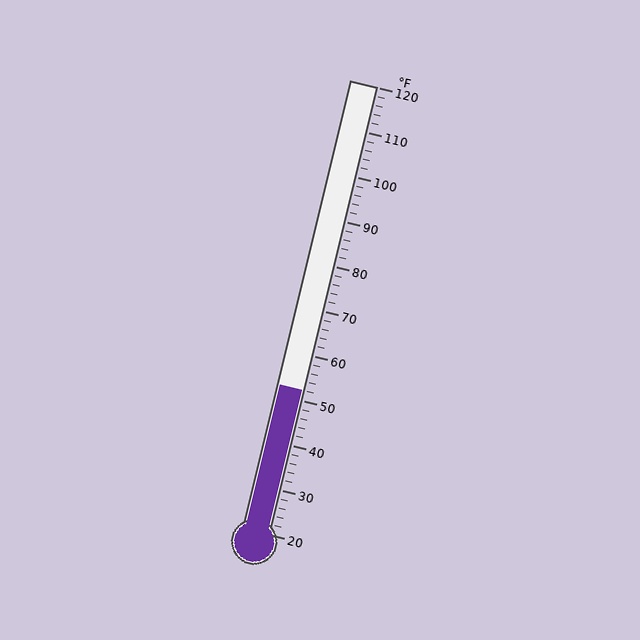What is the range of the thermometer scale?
The thermometer scale ranges from 20°F to 120°F.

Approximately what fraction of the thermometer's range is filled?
The thermometer is filled to approximately 30% of its range.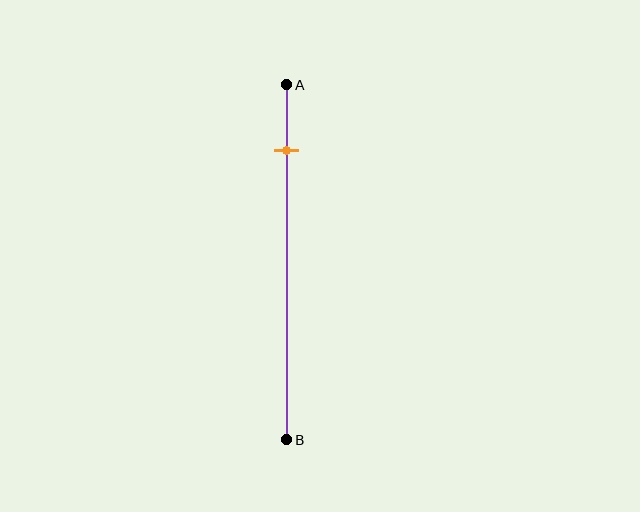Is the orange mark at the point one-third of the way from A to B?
No, the mark is at about 20% from A, not at the 33% one-third point.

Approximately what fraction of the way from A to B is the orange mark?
The orange mark is approximately 20% of the way from A to B.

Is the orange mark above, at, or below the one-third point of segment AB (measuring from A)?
The orange mark is above the one-third point of segment AB.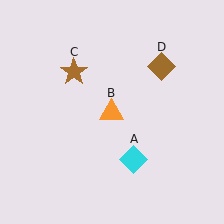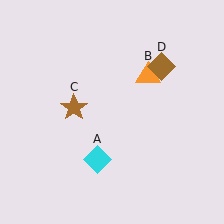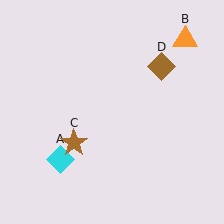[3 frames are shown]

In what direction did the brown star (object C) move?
The brown star (object C) moved down.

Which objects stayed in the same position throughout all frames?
Brown diamond (object D) remained stationary.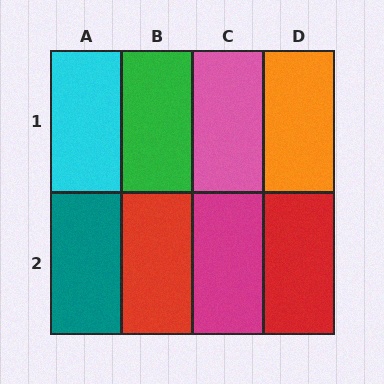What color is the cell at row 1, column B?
Green.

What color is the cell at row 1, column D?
Orange.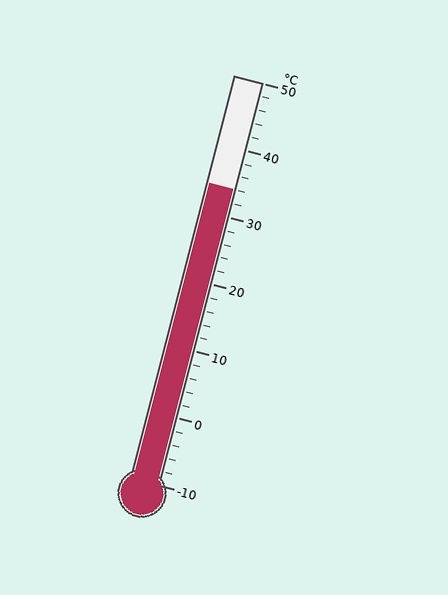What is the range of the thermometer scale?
The thermometer scale ranges from -10°C to 50°C.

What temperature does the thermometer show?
The thermometer shows approximately 34°C.